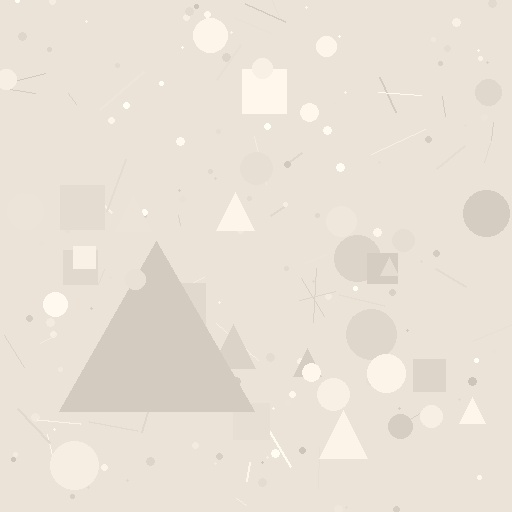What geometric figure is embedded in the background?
A triangle is embedded in the background.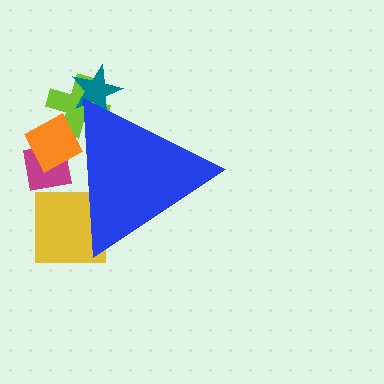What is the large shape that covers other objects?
A blue triangle.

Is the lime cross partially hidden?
Yes, the lime cross is partially hidden behind the blue triangle.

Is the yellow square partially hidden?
Yes, the yellow square is partially hidden behind the blue triangle.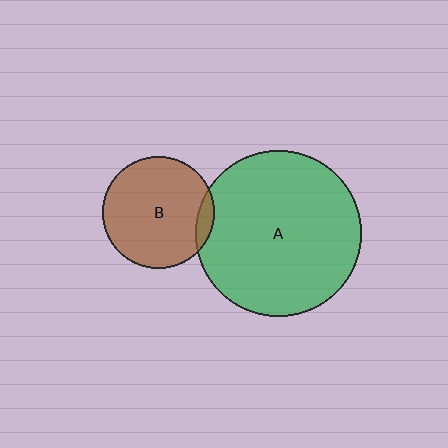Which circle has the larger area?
Circle A (green).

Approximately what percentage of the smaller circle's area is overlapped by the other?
Approximately 10%.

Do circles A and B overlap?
Yes.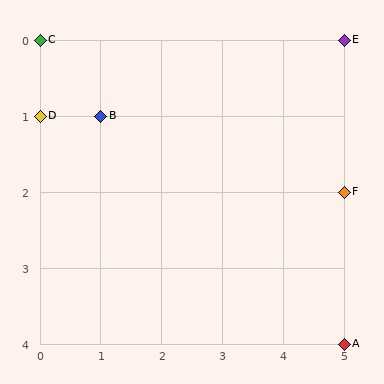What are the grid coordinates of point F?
Point F is at grid coordinates (5, 2).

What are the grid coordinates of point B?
Point B is at grid coordinates (1, 1).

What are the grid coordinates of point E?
Point E is at grid coordinates (5, 0).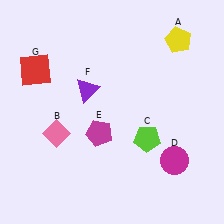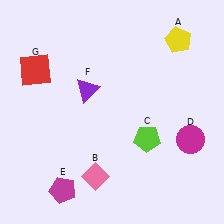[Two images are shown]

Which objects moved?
The objects that moved are: the pink diamond (B), the magenta circle (D), the magenta pentagon (E).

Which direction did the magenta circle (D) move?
The magenta circle (D) moved up.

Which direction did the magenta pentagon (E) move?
The magenta pentagon (E) moved down.